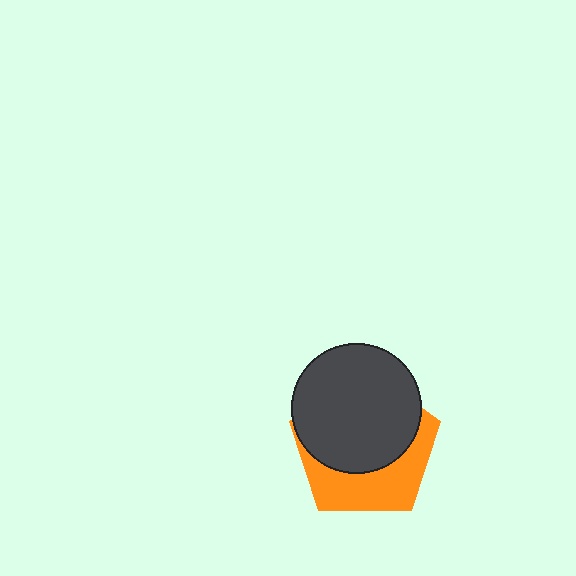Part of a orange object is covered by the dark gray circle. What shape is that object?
It is a pentagon.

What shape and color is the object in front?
The object in front is a dark gray circle.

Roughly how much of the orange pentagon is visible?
A small part of it is visible (roughly 40%).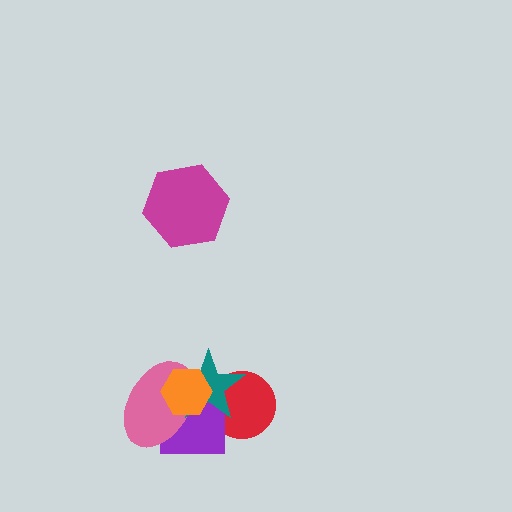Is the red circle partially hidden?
Yes, it is partially covered by another shape.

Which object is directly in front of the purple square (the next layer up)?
The pink ellipse is directly in front of the purple square.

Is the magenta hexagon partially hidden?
No, no other shape covers it.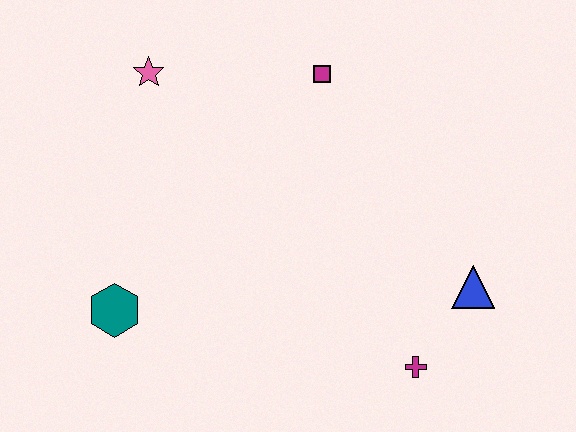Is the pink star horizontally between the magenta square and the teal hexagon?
Yes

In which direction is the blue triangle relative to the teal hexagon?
The blue triangle is to the right of the teal hexagon.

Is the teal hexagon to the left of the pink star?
Yes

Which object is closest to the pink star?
The magenta square is closest to the pink star.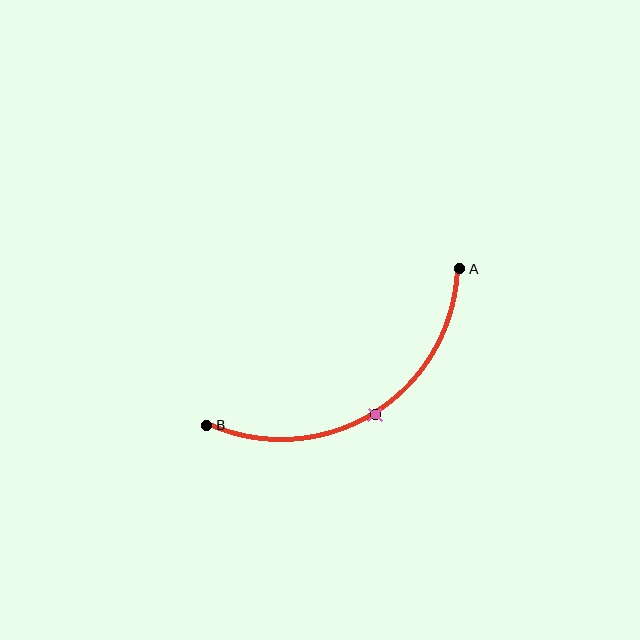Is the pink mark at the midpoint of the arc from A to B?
Yes. The pink mark lies on the arc at equal arc-length from both A and B — it is the arc midpoint.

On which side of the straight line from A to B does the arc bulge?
The arc bulges below the straight line connecting A and B.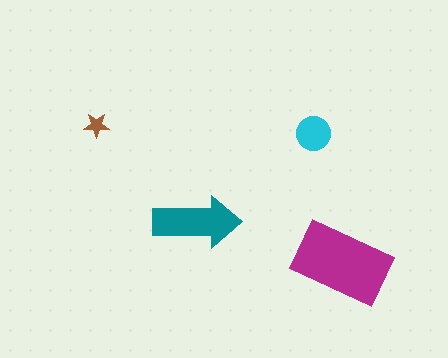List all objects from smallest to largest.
The brown star, the cyan circle, the teal arrow, the magenta rectangle.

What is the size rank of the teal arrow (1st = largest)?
2nd.